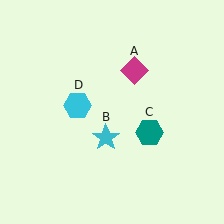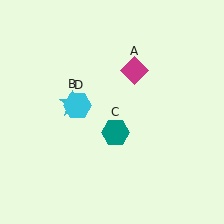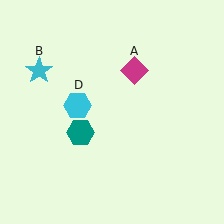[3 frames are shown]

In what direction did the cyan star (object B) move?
The cyan star (object B) moved up and to the left.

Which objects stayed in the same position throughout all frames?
Magenta diamond (object A) and cyan hexagon (object D) remained stationary.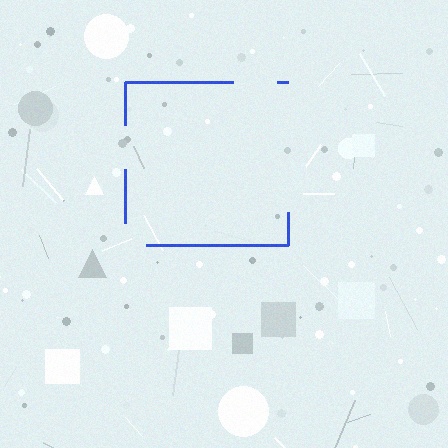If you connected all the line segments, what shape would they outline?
They would outline a square.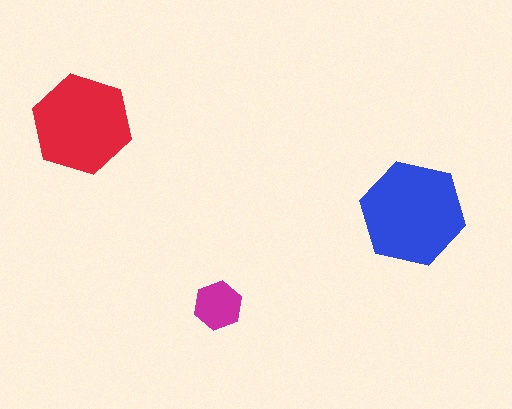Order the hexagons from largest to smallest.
the blue one, the red one, the magenta one.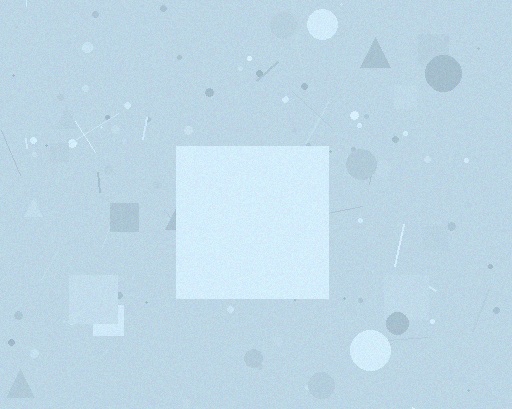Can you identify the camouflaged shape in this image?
The camouflaged shape is a square.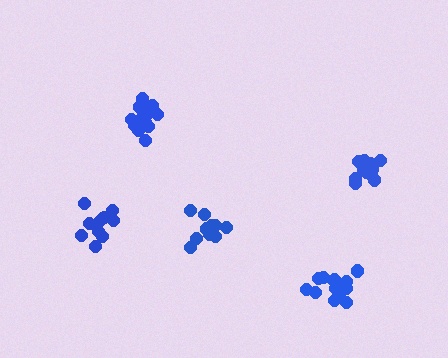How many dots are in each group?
Group 1: 14 dots, Group 2: 11 dots, Group 3: 12 dots, Group 4: 12 dots, Group 5: 17 dots (66 total).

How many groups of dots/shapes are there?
There are 5 groups.